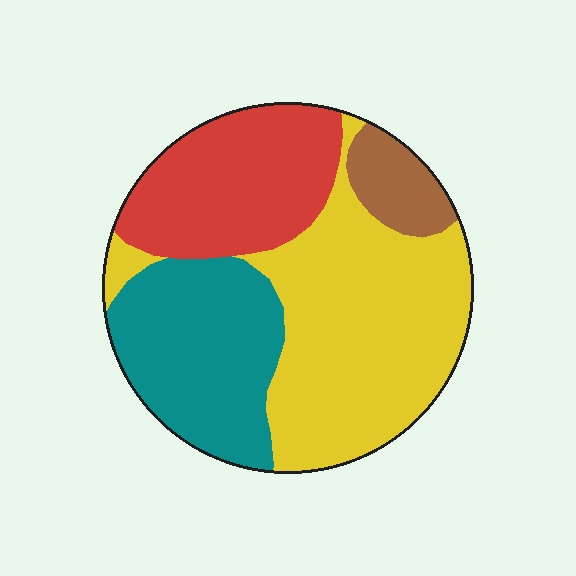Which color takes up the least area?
Brown, at roughly 5%.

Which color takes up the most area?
Yellow, at roughly 40%.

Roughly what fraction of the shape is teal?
Teal takes up about one quarter (1/4) of the shape.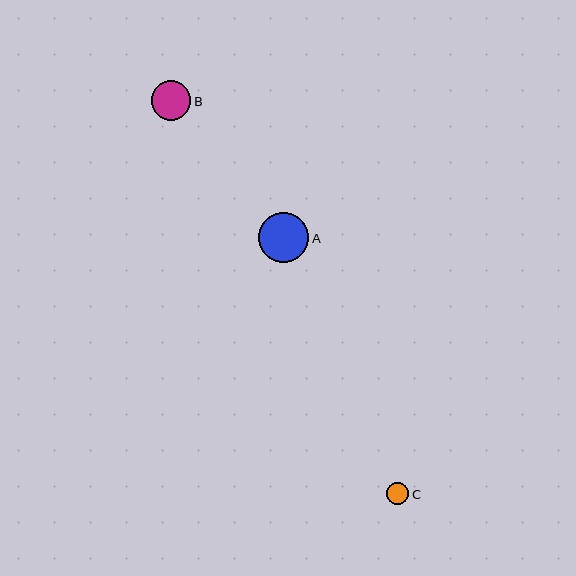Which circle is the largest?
Circle A is the largest with a size of approximately 50 pixels.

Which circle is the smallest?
Circle C is the smallest with a size of approximately 22 pixels.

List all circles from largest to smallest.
From largest to smallest: A, B, C.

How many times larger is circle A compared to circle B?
Circle A is approximately 1.3 times the size of circle B.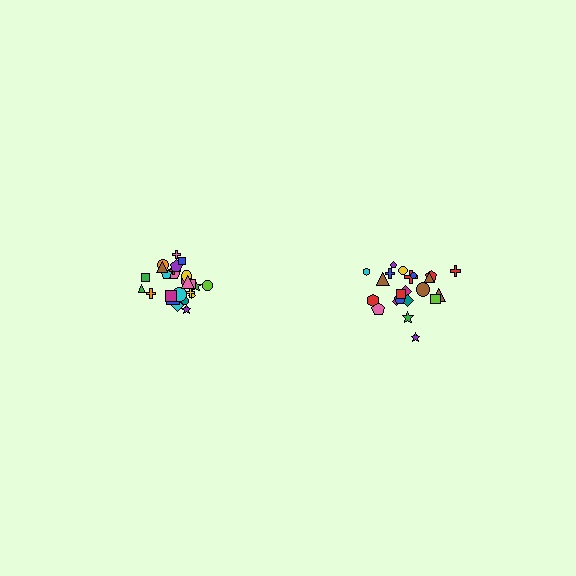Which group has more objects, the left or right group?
The left group.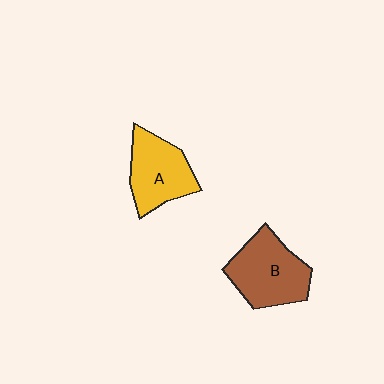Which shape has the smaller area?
Shape A (yellow).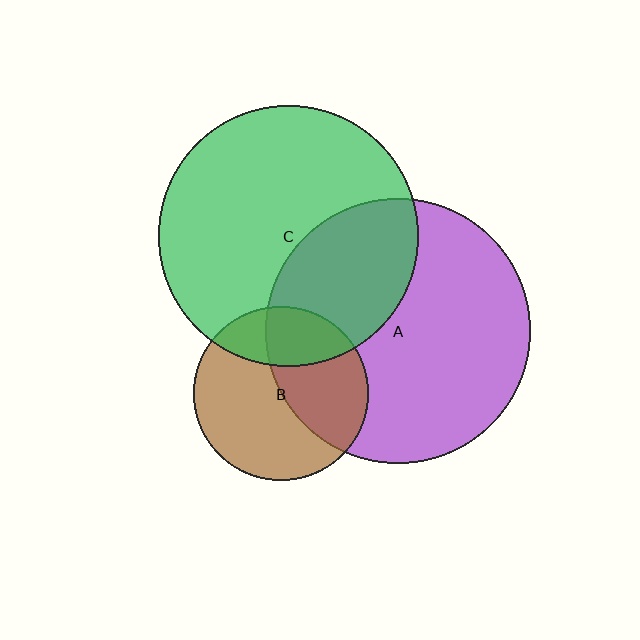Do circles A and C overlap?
Yes.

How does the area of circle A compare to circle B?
Approximately 2.3 times.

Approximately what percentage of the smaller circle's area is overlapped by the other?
Approximately 35%.